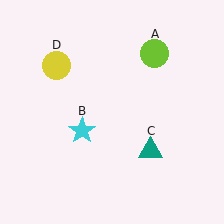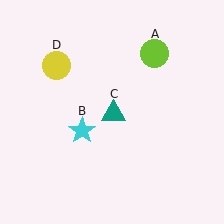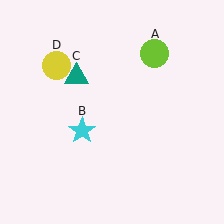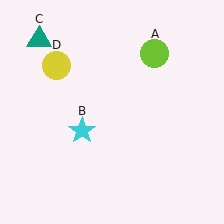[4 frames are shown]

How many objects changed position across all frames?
1 object changed position: teal triangle (object C).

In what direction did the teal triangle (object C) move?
The teal triangle (object C) moved up and to the left.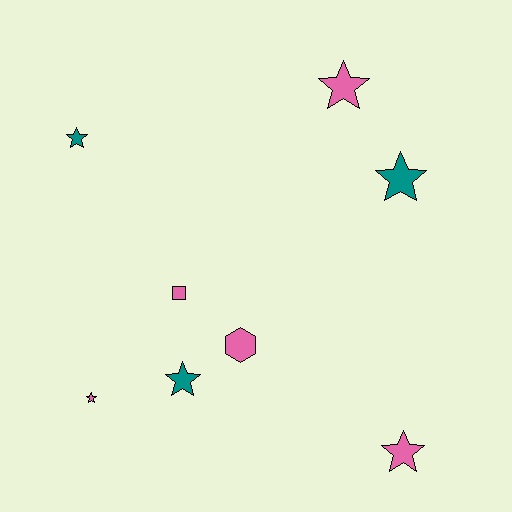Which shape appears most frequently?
Star, with 6 objects.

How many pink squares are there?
There is 1 pink square.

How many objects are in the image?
There are 8 objects.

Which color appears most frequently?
Pink, with 5 objects.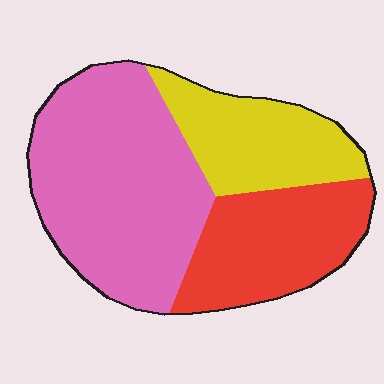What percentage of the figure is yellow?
Yellow covers 23% of the figure.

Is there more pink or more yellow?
Pink.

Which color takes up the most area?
Pink, at roughly 50%.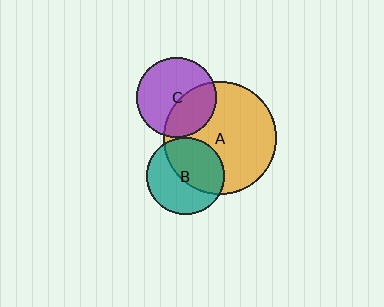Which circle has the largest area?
Circle A (orange).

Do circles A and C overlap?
Yes.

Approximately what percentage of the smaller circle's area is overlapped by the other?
Approximately 40%.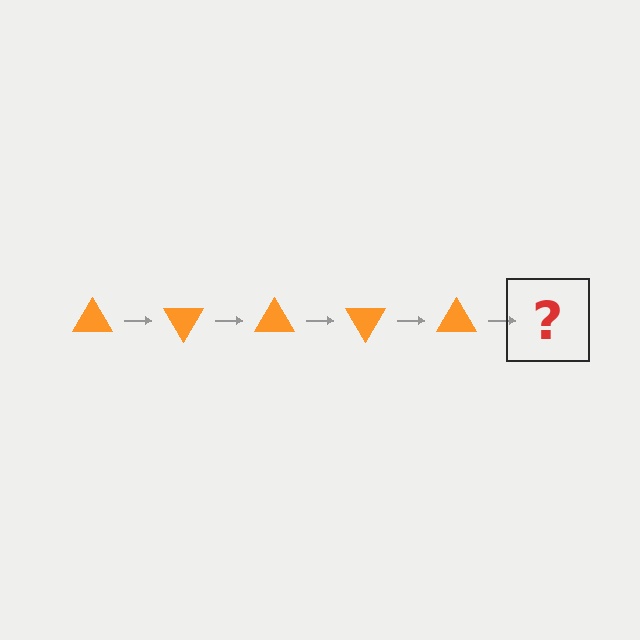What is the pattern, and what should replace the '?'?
The pattern is that the triangle rotates 60 degrees each step. The '?' should be an orange triangle rotated 300 degrees.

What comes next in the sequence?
The next element should be an orange triangle rotated 300 degrees.